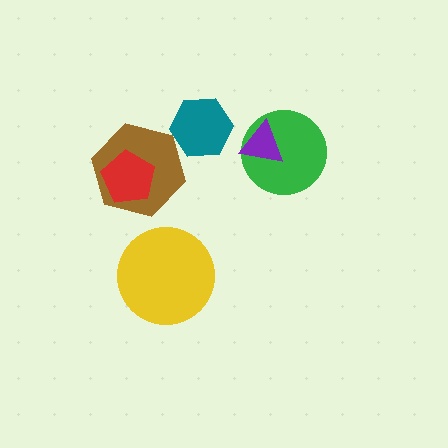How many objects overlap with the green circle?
1 object overlaps with the green circle.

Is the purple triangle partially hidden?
No, no other shape covers it.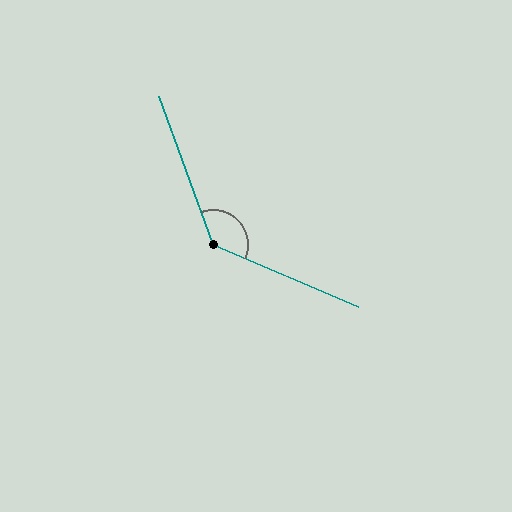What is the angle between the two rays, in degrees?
Approximately 133 degrees.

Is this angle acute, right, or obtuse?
It is obtuse.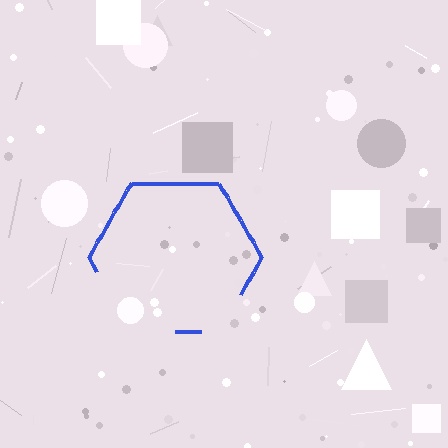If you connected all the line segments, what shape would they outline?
They would outline a hexagon.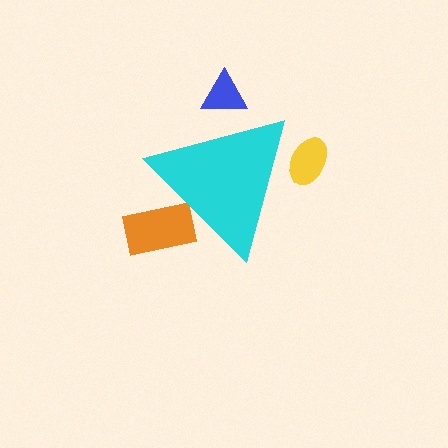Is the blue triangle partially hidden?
Yes, the blue triangle is partially hidden behind the cyan triangle.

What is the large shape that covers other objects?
A cyan triangle.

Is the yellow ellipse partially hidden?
Yes, the yellow ellipse is partially hidden behind the cyan triangle.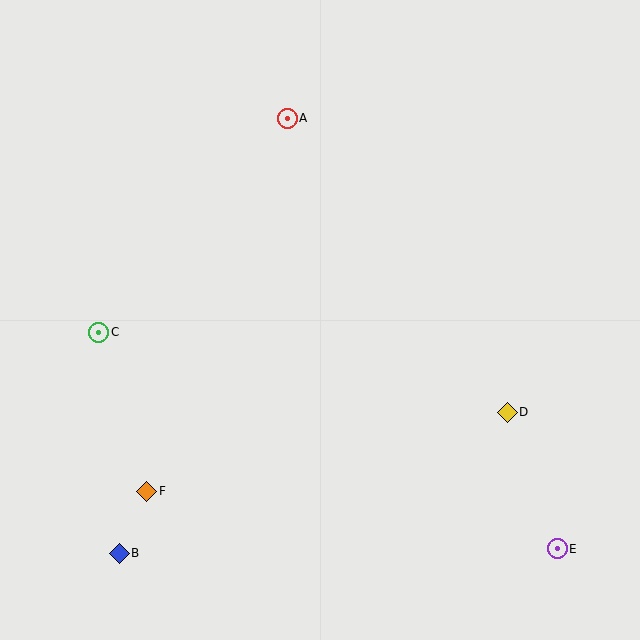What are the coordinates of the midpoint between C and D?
The midpoint between C and D is at (303, 372).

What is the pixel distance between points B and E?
The distance between B and E is 438 pixels.